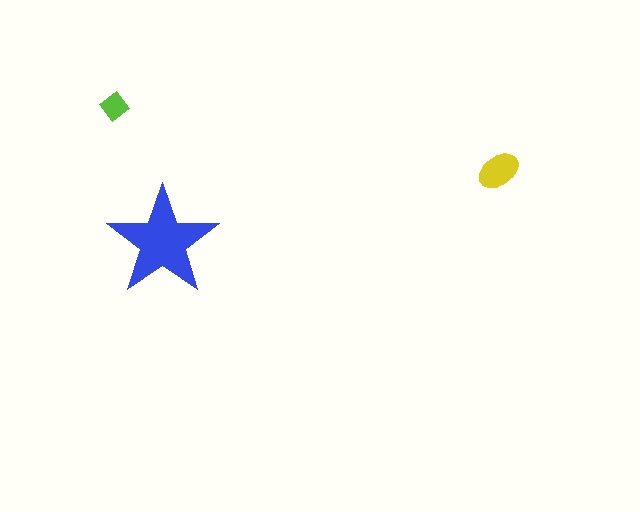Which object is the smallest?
The lime diamond.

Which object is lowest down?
The blue star is bottommost.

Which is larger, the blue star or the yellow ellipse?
The blue star.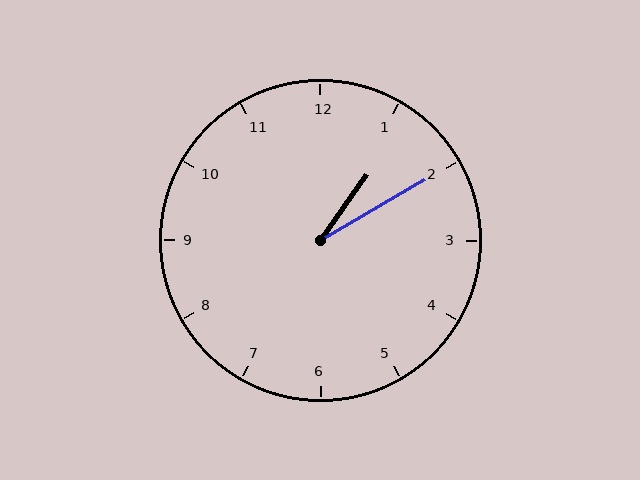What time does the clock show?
1:10.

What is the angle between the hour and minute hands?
Approximately 25 degrees.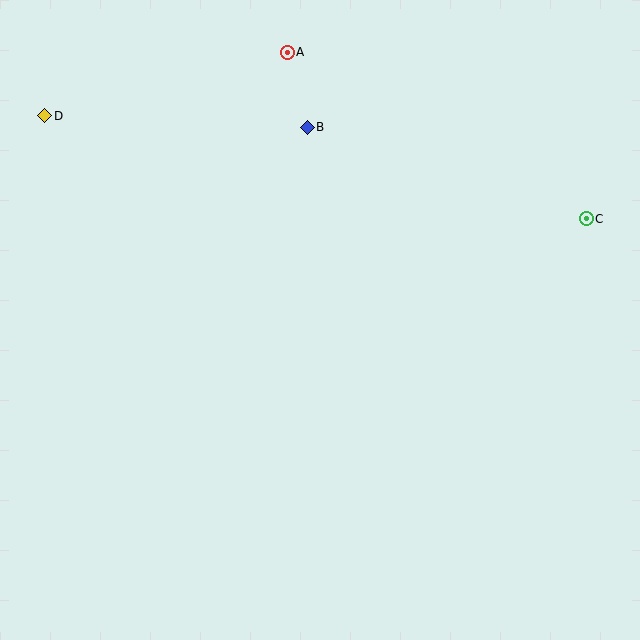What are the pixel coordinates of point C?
Point C is at (586, 219).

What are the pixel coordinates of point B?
Point B is at (307, 127).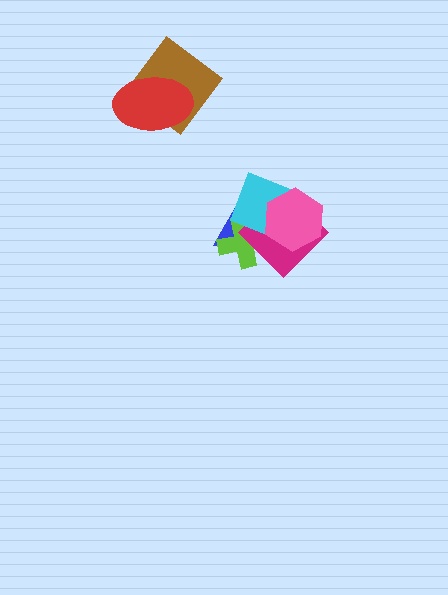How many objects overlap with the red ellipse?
1 object overlaps with the red ellipse.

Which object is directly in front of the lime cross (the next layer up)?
The magenta diamond is directly in front of the lime cross.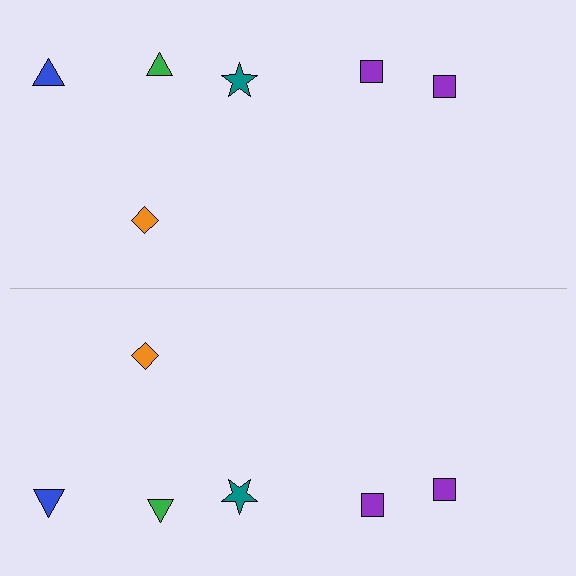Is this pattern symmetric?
Yes, this pattern has bilateral (reflection) symmetry.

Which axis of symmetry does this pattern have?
The pattern has a horizontal axis of symmetry running through the center of the image.